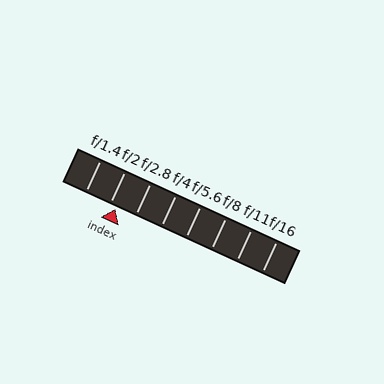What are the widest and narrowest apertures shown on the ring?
The widest aperture shown is f/1.4 and the narrowest is f/16.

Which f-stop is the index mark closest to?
The index mark is closest to f/2.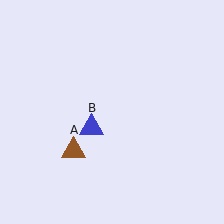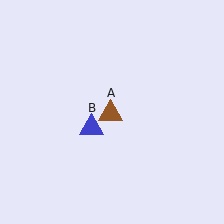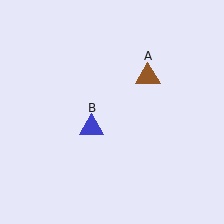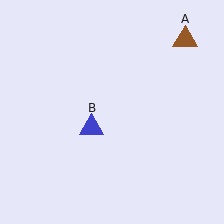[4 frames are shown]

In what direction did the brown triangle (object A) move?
The brown triangle (object A) moved up and to the right.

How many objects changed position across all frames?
1 object changed position: brown triangle (object A).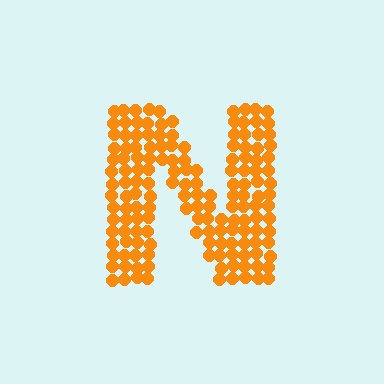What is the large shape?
The large shape is the letter N.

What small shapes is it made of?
It is made of small circles.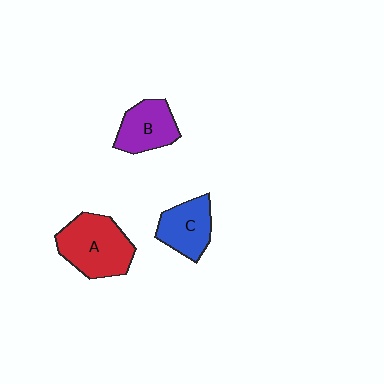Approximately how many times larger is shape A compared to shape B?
Approximately 1.4 times.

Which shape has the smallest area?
Shape C (blue).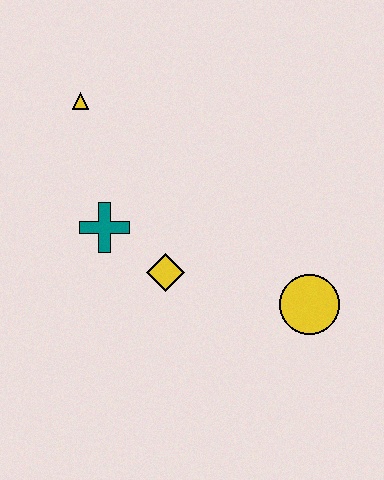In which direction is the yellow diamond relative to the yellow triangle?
The yellow diamond is below the yellow triangle.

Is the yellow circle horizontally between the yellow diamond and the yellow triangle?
No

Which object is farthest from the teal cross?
The yellow circle is farthest from the teal cross.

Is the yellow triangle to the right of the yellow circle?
No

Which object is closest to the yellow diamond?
The teal cross is closest to the yellow diamond.